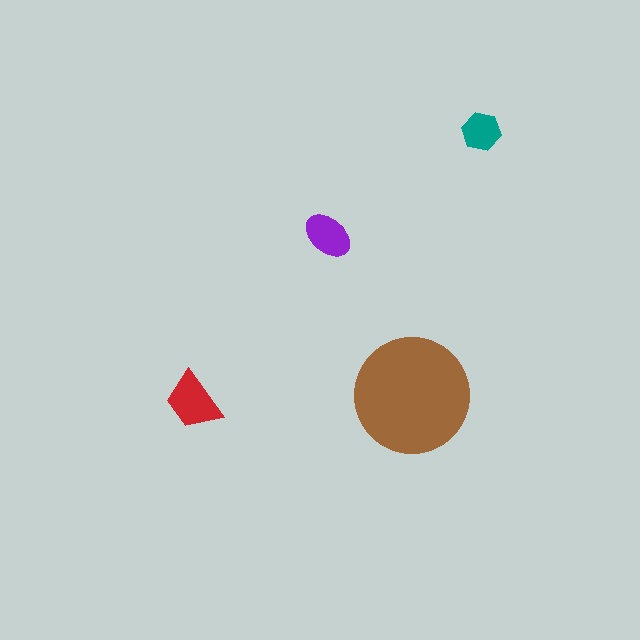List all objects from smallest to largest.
The teal hexagon, the purple ellipse, the red trapezoid, the brown circle.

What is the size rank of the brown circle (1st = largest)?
1st.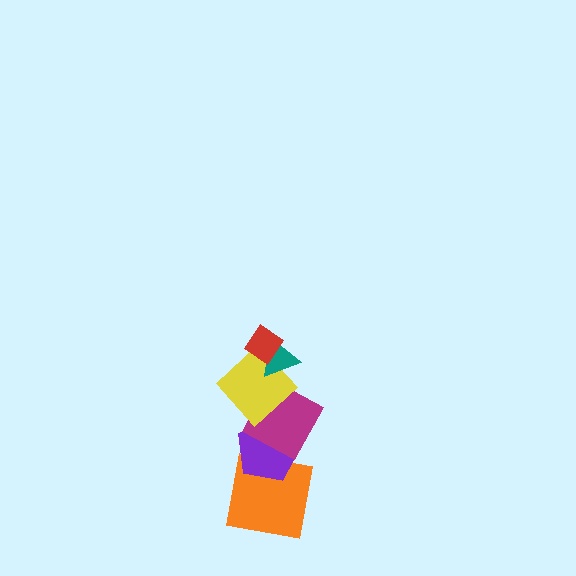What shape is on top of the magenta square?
The yellow diamond is on top of the magenta square.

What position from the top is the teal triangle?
The teal triangle is 2nd from the top.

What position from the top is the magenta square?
The magenta square is 4th from the top.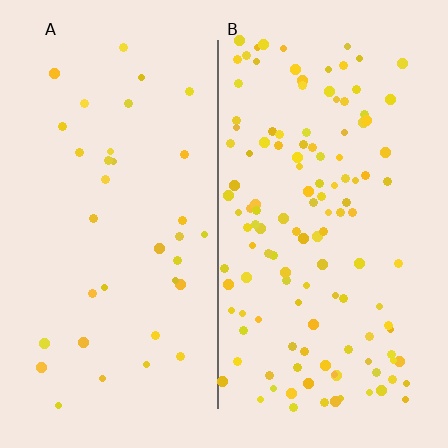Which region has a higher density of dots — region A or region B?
B (the right).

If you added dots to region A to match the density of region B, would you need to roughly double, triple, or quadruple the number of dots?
Approximately quadruple.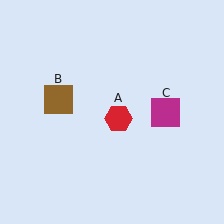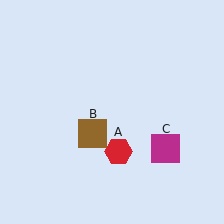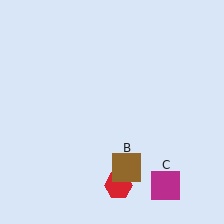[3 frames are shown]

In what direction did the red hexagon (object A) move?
The red hexagon (object A) moved down.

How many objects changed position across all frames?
3 objects changed position: red hexagon (object A), brown square (object B), magenta square (object C).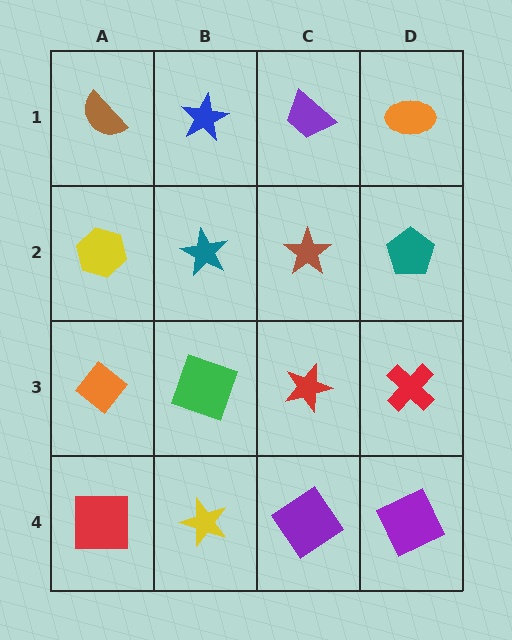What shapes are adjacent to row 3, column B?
A teal star (row 2, column B), a yellow star (row 4, column B), an orange diamond (row 3, column A), a red star (row 3, column C).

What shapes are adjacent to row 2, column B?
A blue star (row 1, column B), a green square (row 3, column B), a yellow hexagon (row 2, column A), a brown star (row 2, column C).